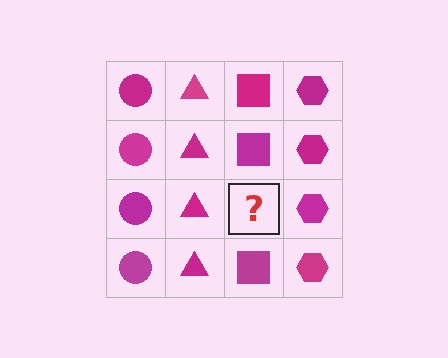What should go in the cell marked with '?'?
The missing cell should contain a magenta square.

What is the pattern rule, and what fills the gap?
The rule is that each column has a consistent shape. The gap should be filled with a magenta square.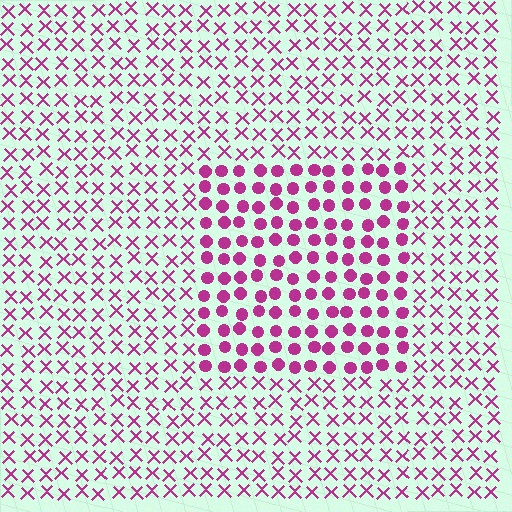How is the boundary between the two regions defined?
The boundary is defined by a change in element shape: circles inside vs. X marks outside. All elements share the same color and spacing.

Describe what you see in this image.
The image is filled with small magenta elements arranged in a uniform grid. A rectangle-shaped region contains circles, while the surrounding area contains X marks. The boundary is defined purely by the change in element shape.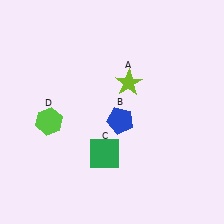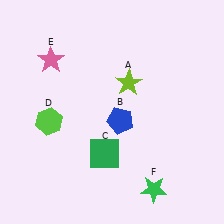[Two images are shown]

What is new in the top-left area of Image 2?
A pink star (E) was added in the top-left area of Image 2.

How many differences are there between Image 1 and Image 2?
There are 2 differences between the two images.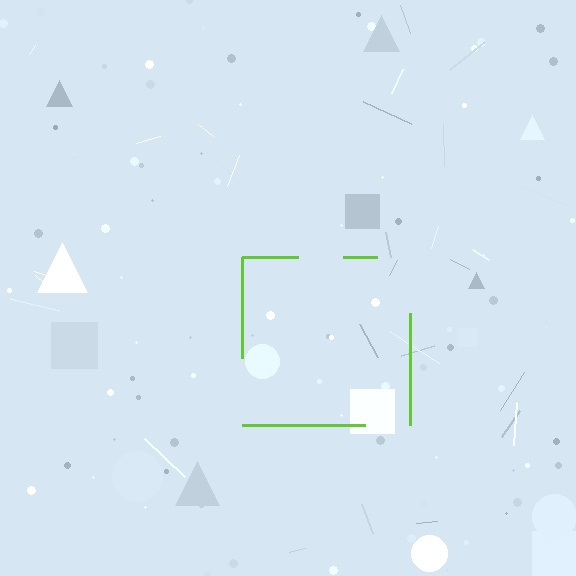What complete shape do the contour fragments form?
The contour fragments form a square.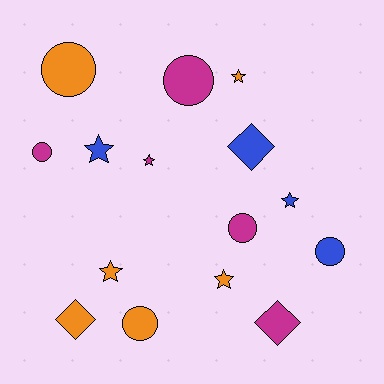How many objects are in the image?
There are 15 objects.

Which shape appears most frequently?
Star, with 6 objects.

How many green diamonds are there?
There are no green diamonds.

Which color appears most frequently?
Orange, with 6 objects.